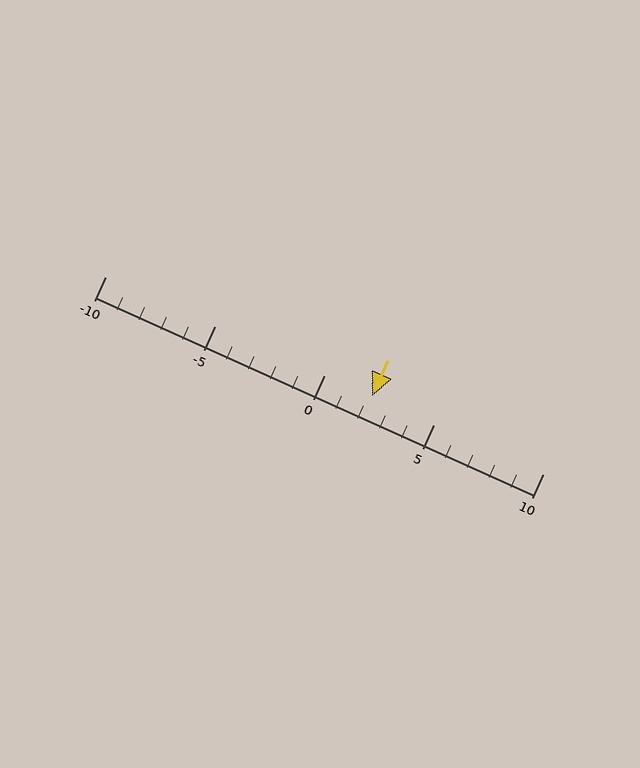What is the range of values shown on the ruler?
The ruler shows values from -10 to 10.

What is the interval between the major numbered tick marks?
The major tick marks are spaced 5 units apart.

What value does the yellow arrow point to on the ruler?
The yellow arrow points to approximately 2.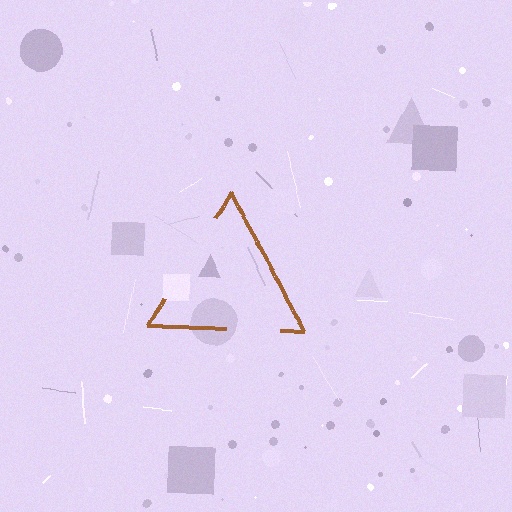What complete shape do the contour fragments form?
The contour fragments form a triangle.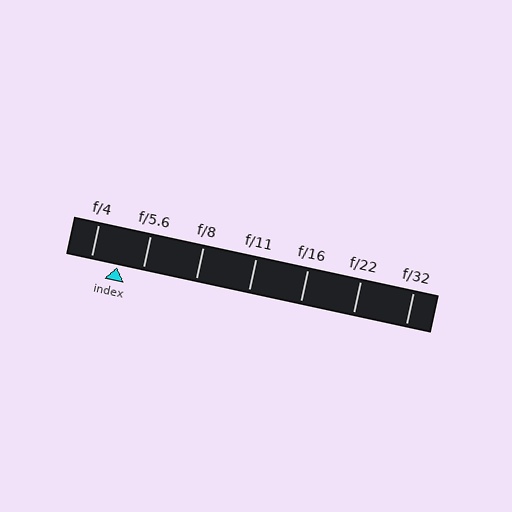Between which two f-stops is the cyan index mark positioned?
The index mark is between f/4 and f/5.6.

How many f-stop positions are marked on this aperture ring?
There are 7 f-stop positions marked.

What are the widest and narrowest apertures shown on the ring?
The widest aperture shown is f/4 and the narrowest is f/32.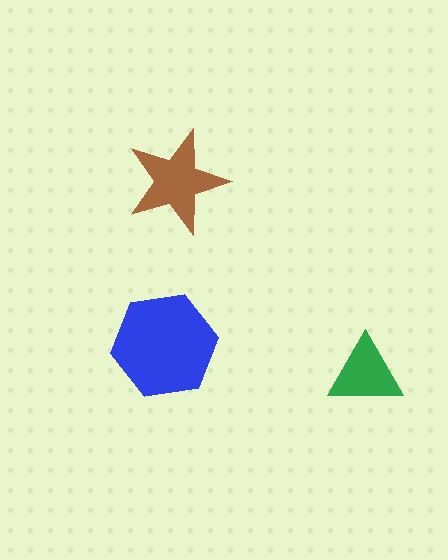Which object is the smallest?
The green triangle.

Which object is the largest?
The blue hexagon.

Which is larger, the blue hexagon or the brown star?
The blue hexagon.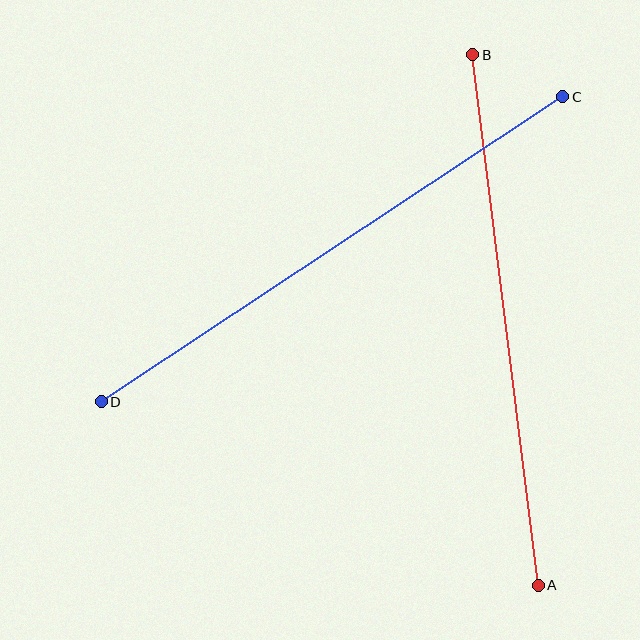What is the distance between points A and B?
The distance is approximately 535 pixels.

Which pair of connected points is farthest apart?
Points C and D are farthest apart.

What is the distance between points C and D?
The distance is approximately 553 pixels.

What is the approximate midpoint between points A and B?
The midpoint is at approximately (506, 320) pixels.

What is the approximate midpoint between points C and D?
The midpoint is at approximately (332, 249) pixels.